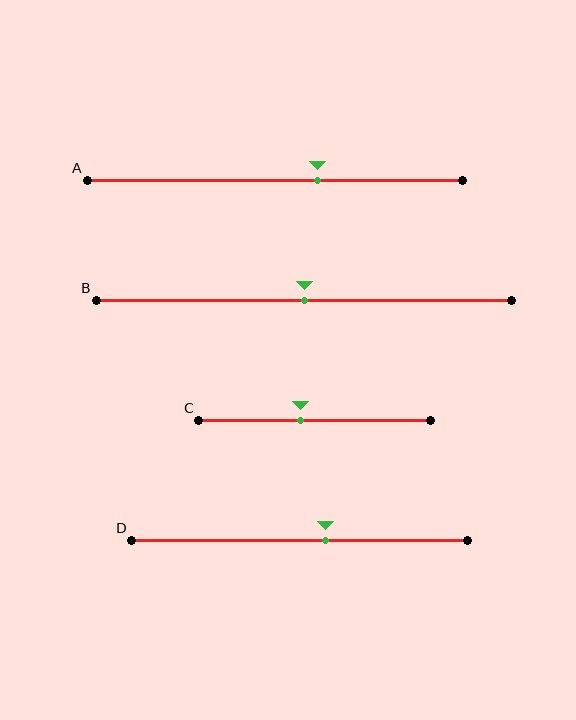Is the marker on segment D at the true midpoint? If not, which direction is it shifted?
No, the marker on segment D is shifted to the right by about 8% of the segment length.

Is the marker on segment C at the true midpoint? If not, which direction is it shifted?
No, the marker on segment C is shifted to the left by about 6% of the segment length.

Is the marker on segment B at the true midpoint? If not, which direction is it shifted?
Yes, the marker on segment B is at the true midpoint.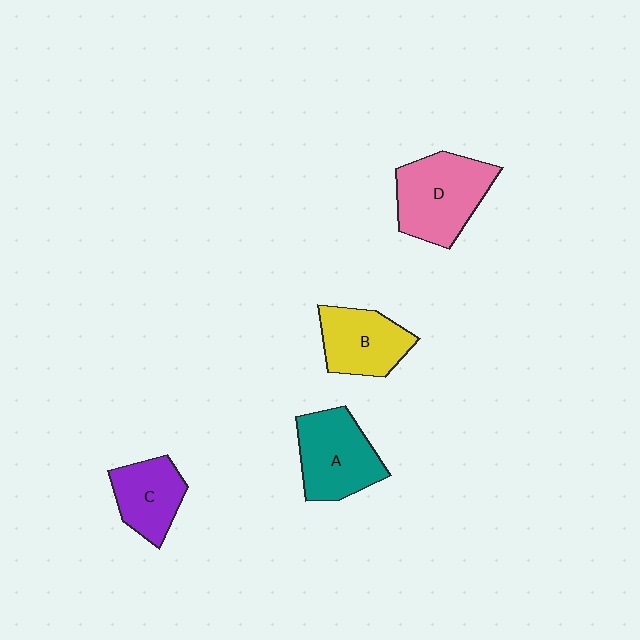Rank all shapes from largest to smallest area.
From largest to smallest: D (pink), A (teal), B (yellow), C (purple).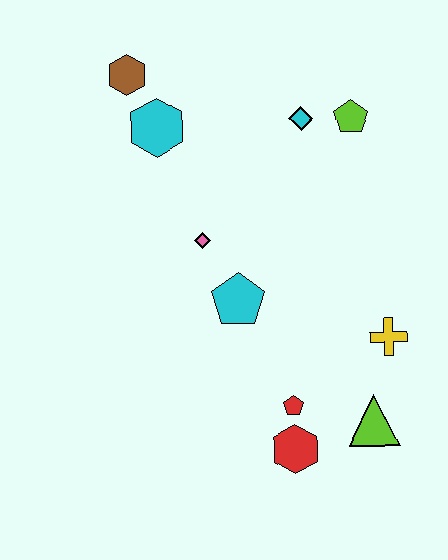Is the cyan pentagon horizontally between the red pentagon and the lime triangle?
No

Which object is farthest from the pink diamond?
The lime triangle is farthest from the pink diamond.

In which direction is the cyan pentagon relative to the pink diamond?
The cyan pentagon is below the pink diamond.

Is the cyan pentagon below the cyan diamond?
Yes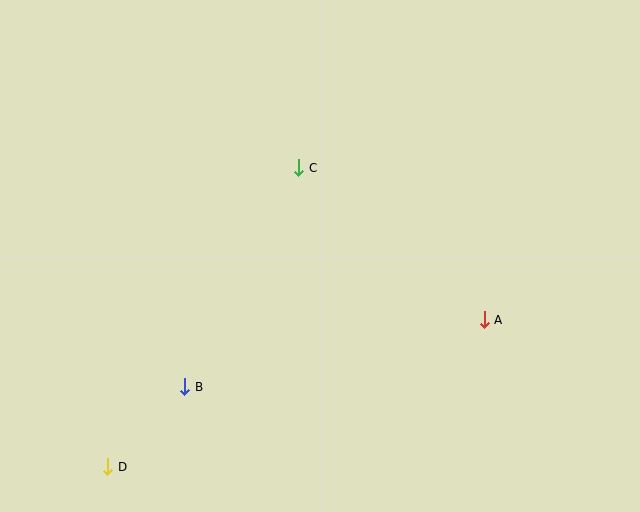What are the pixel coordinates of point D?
Point D is at (108, 467).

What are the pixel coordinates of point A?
Point A is at (484, 320).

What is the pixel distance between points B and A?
The distance between B and A is 307 pixels.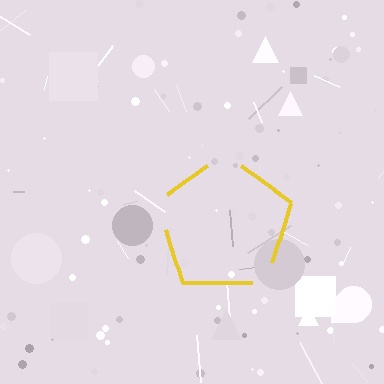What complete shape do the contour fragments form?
The contour fragments form a pentagon.